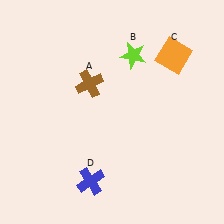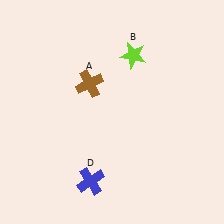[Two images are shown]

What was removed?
The orange square (C) was removed in Image 2.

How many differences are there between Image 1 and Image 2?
There is 1 difference between the two images.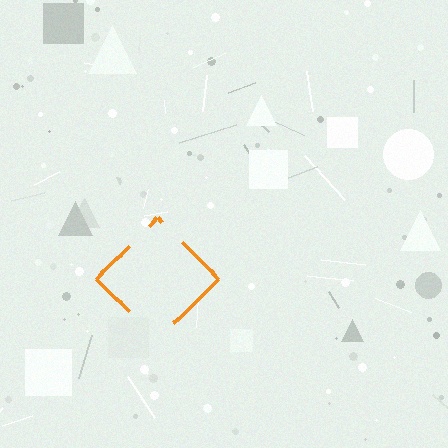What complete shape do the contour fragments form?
The contour fragments form a diamond.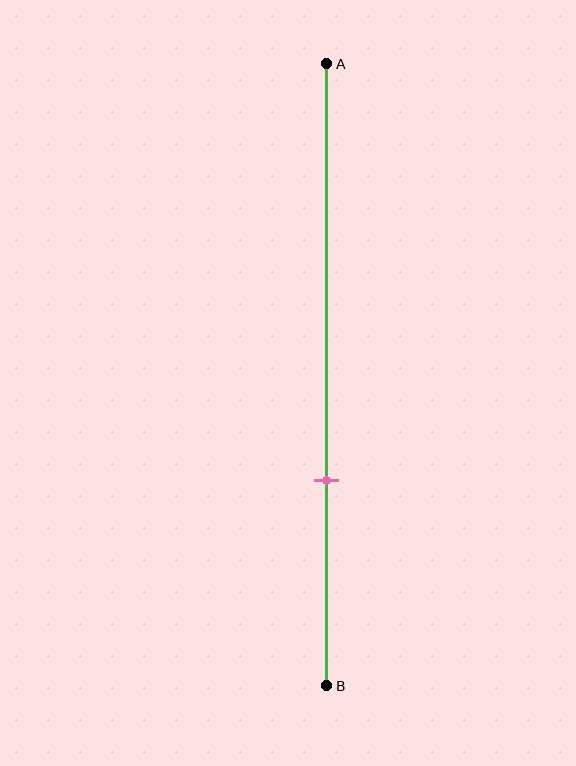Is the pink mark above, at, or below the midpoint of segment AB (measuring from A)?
The pink mark is below the midpoint of segment AB.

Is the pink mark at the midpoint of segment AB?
No, the mark is at about 65% from A, not at the 50% midpoint.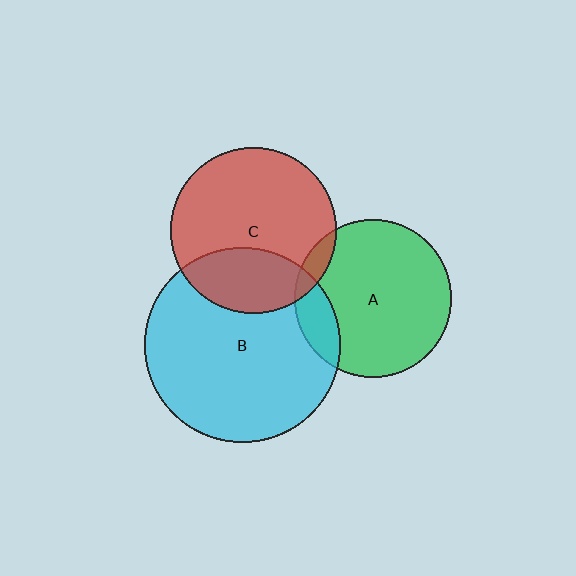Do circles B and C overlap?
Yes.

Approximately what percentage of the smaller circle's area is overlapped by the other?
Approximately 30%.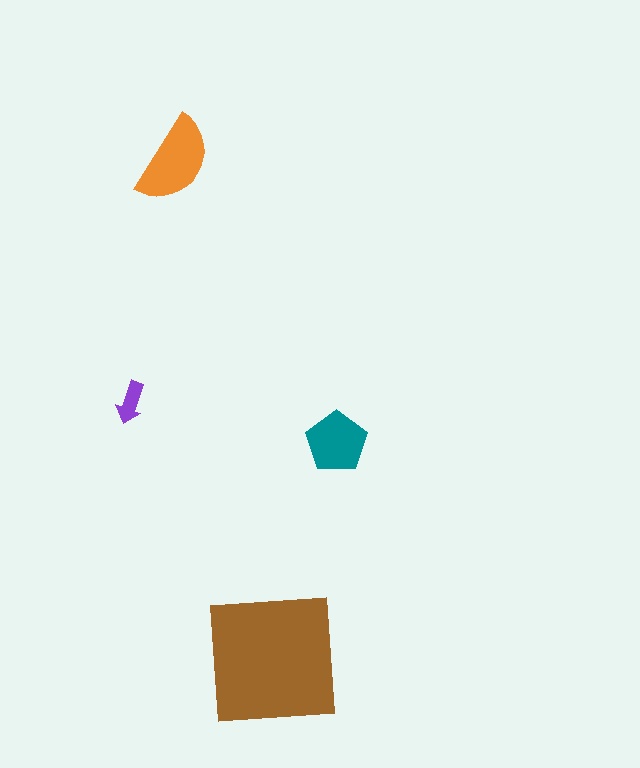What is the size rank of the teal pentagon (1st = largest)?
3rd.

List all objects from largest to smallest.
The brown square, the orange semicircle, the teal pentagon, the purple arrow.